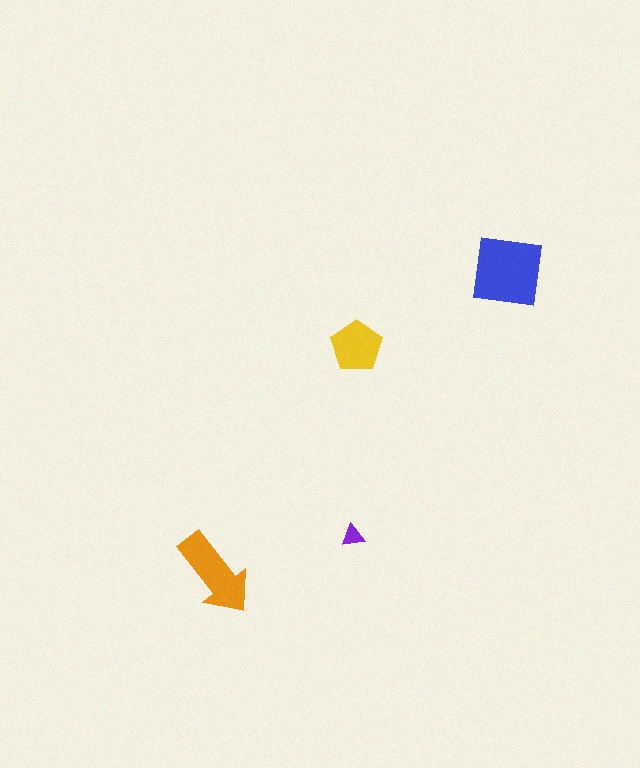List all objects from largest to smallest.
The blue square, the orange arrow, the yellow pentagon, the purple triangle.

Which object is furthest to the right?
The blue square is rightmost.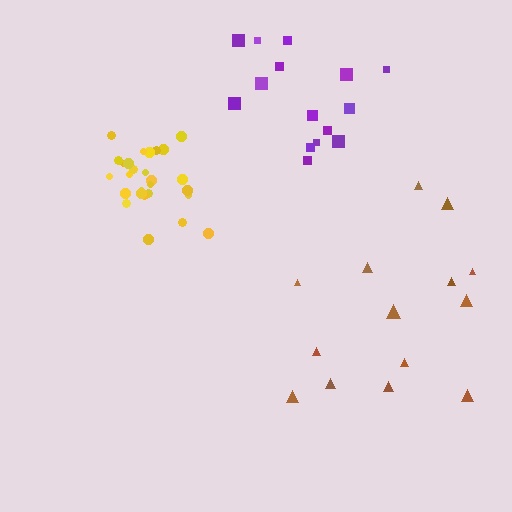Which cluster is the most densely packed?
Yellow.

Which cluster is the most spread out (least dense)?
Brown.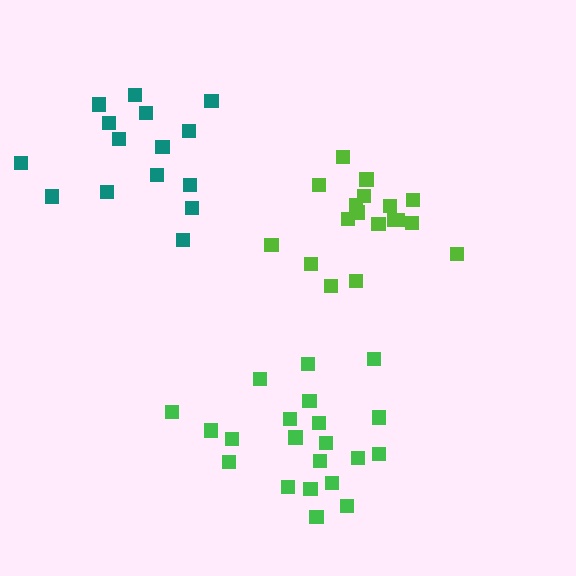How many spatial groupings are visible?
There are 3 spatial groupings.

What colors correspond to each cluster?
The clusters are colored: lime, teal, green.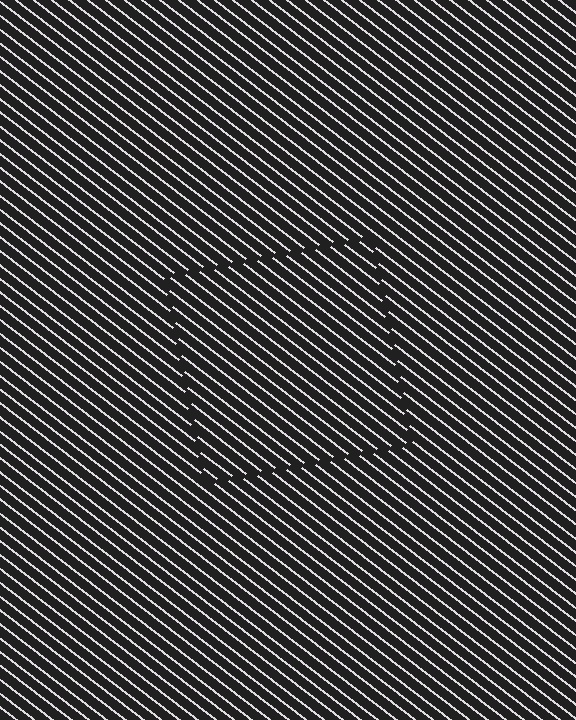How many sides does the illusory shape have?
4 sides — the line-ends trace a square.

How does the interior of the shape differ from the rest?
The interior of the shape contains the same grating, shifted by half a period — the contour is defined by the phase discontinuity where line-ends from the inner and outer gratings abut.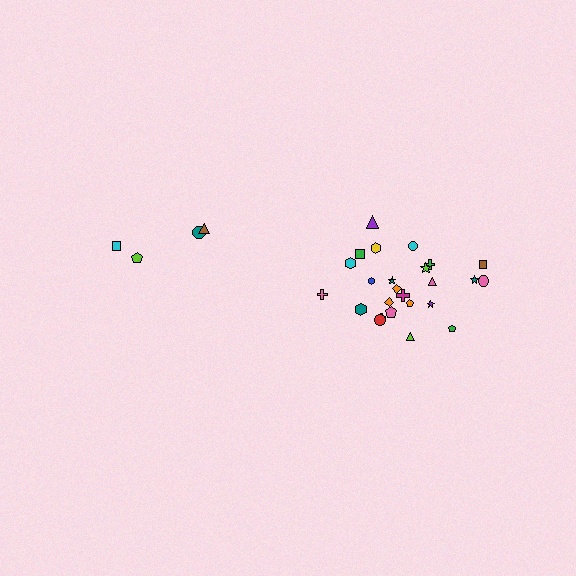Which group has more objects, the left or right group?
The right group.